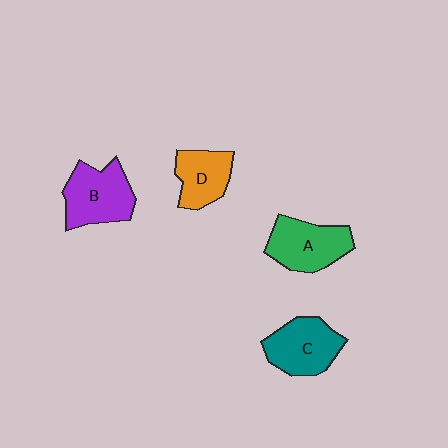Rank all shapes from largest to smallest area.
From largest to smallest: B (purple), A (green), C (teal), D (orange).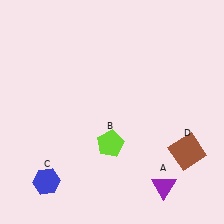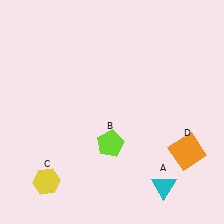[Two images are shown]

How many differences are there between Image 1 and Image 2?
There are 3 differences between the two images.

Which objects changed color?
A changed from purple to cyan. C changed from blue to yellow. D changed from brown to orange.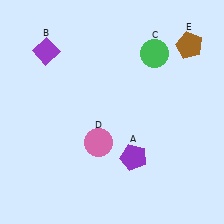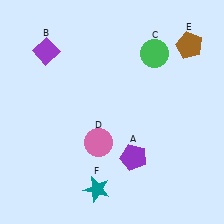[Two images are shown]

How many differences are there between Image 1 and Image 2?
There is 1 difference between the two images.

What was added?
A teal star (F) was added in Image 2.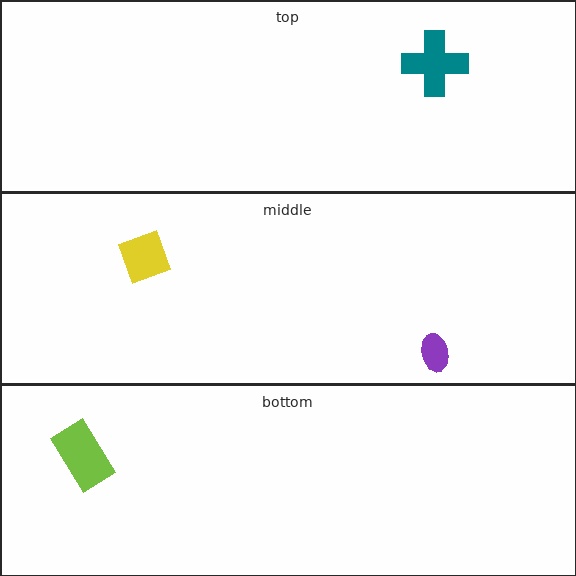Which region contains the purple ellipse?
The middle region.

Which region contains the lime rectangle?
The bottom region.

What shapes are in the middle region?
The yellow diamond, the purple ellipse.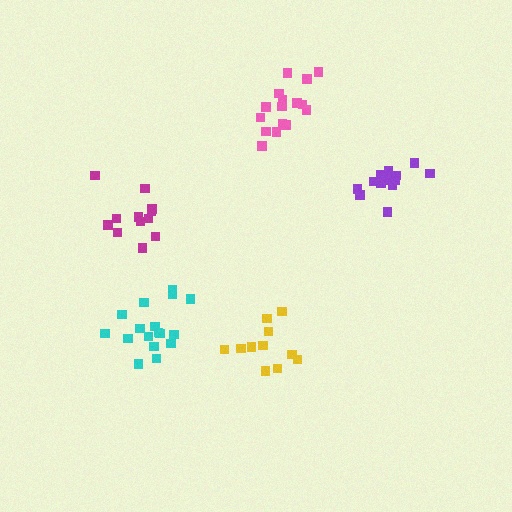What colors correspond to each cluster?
The clusters are colored: magenta, purple, yellow, cyan, pink.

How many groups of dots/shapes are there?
There are 5 groups.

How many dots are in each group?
Group 1: 12 dots, Group 2: 14 dots, Group 3: 11 dots, Group 4: 17 dots, Group 5: 16 dots (70 total).